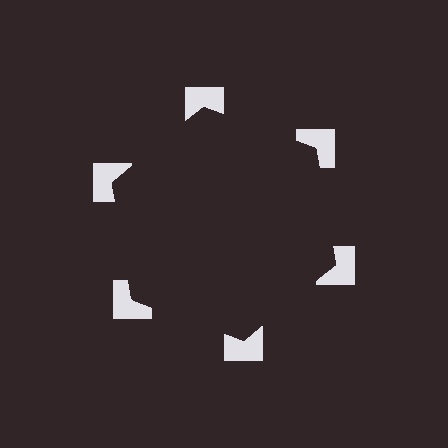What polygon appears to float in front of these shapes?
An illusory hexagon — its edges are inferred from the aligned wedge cuts in the notched squares, not physically drawn.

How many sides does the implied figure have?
6 sides.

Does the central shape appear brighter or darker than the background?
It typically appears slightly darker than the background, even though no actual brightness change is drawn.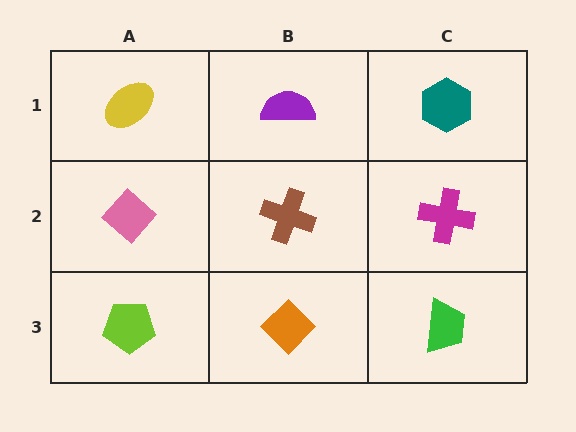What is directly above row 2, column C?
A teal hexagon.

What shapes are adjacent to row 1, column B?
A brown cross (row 2, column B), a yellow ellipse (row 1, column A), a teal hexagon (row 1, column C).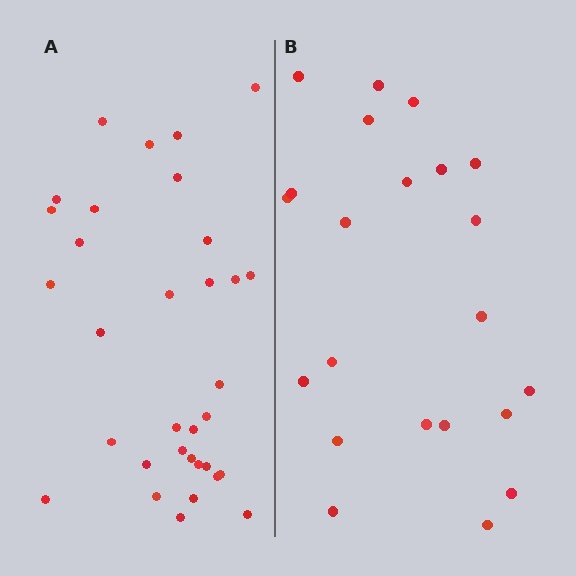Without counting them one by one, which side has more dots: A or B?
Region A (the left region) has more dots.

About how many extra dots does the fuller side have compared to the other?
Region A has roughly 12 or so more dots than region B.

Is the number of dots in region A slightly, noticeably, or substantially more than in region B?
Region A has substantially more. The ratio is roughly 1.5 to 1.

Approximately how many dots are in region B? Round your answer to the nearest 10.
About 20 dots. (The exact count is 22, which rounds to 20.)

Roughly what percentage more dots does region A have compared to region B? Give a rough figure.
About 50% more.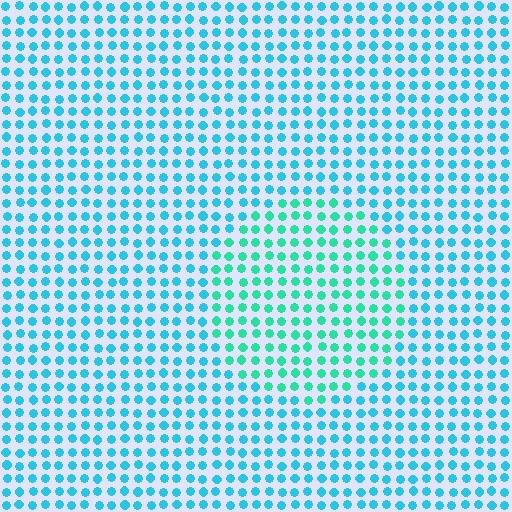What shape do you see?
I see a circle.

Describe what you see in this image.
The image is filled with small cyan elements in a uniform arrangement. A circle-shaped region is visible where the elements are tinted to a slightly different hue, forming a subtle color boundary.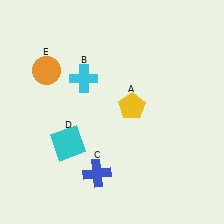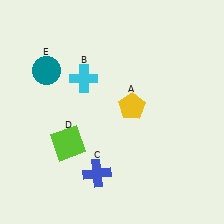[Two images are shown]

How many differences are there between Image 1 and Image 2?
There are 2 differences between the two images.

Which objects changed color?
D changed from cyan to lime. E changed from orange to teal.